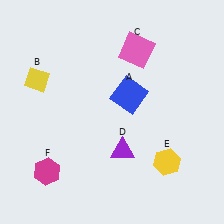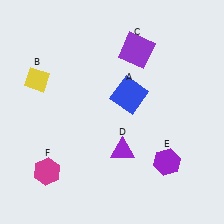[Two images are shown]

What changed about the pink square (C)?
In Image 1, C is pink. In Image 2, it changed to purple.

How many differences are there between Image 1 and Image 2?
There are 2 differences between the two images.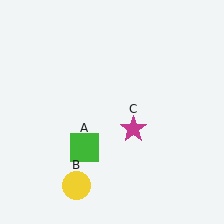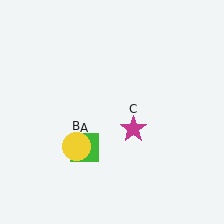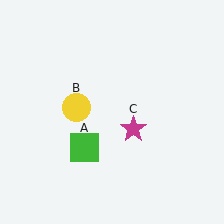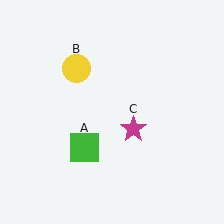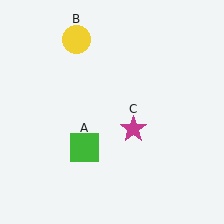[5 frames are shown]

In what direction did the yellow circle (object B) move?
The yellow circle (object B) moved up.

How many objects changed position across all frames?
1 object changed position: yellow circle (object B).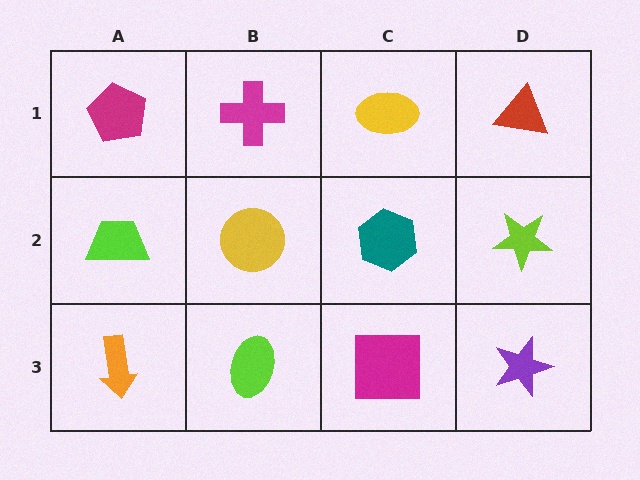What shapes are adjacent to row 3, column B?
A yellow circle (row 2, column B), an orange arrow (row 3, column A), a magenta square (row 3, column C).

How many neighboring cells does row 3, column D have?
2.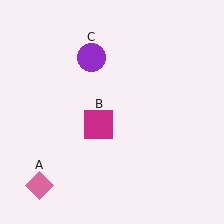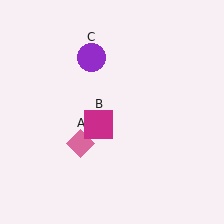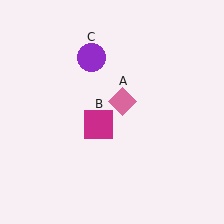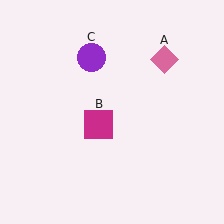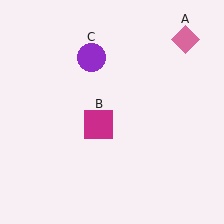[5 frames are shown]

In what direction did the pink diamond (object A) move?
The pink diamond (object A) moved up and to the right.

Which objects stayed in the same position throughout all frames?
Magenta square (object B) and purple circle (object C) remained stationary.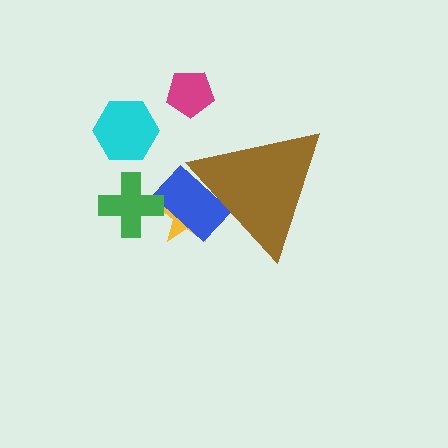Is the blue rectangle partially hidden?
Yes, the blue rectangle is partially hidden behind the brown triangle.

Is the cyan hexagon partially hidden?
No, the cyan hexagon is fully visible.